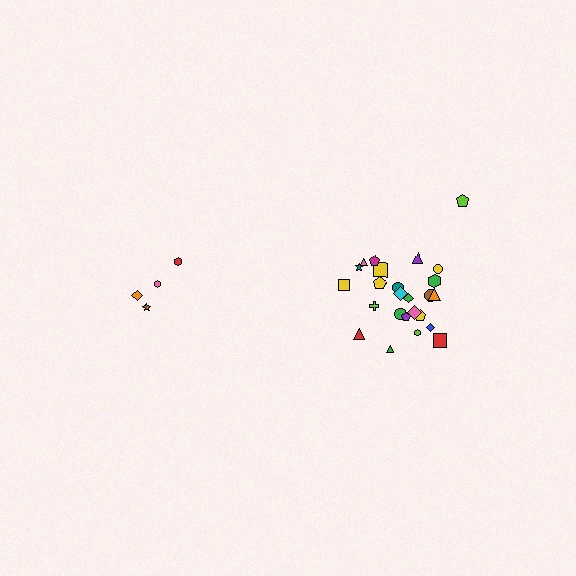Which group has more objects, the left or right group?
The right group.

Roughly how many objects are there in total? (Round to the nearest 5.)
Roughly 30 objects in total.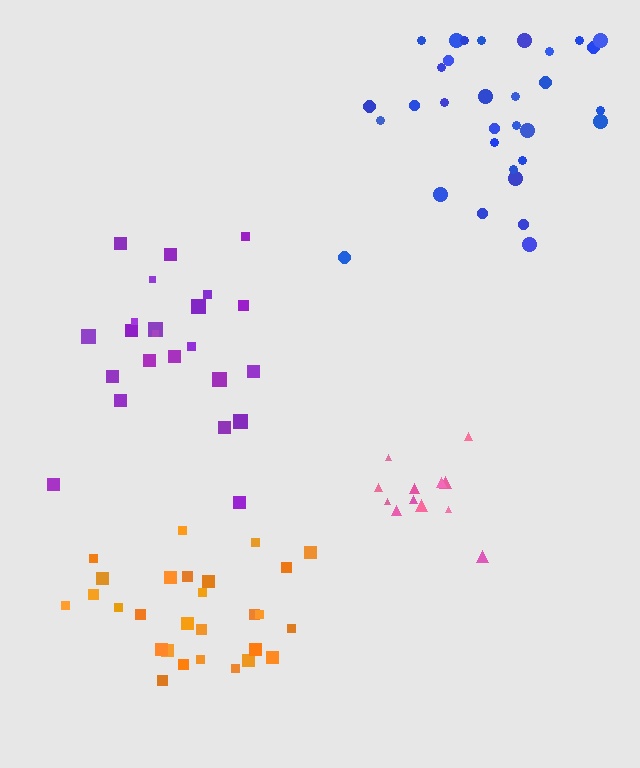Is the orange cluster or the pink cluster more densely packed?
Orange.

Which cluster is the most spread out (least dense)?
Purple.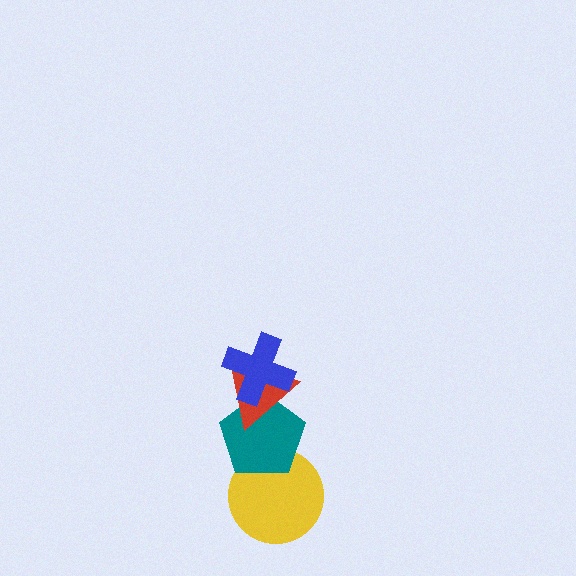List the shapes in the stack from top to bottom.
From top to bottom: the blue cross, the red triangle, the teal pentagon, the yellow circle.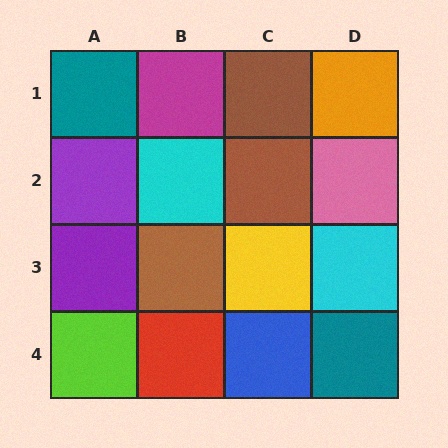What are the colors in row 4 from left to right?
Lime, red, blue, teal.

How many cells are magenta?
1 cell is magenta.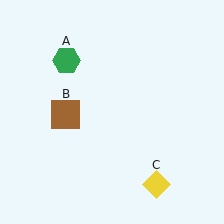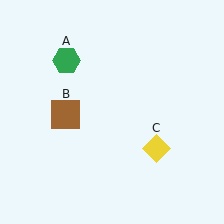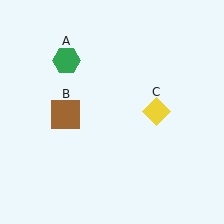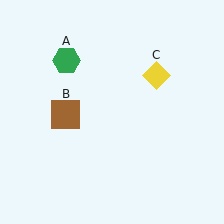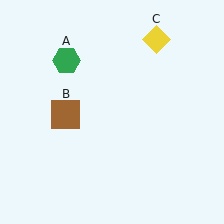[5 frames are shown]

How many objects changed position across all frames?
1 object changed position: yellow diamond (object C).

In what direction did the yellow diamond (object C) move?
The yellow diamond (object C) moved up.